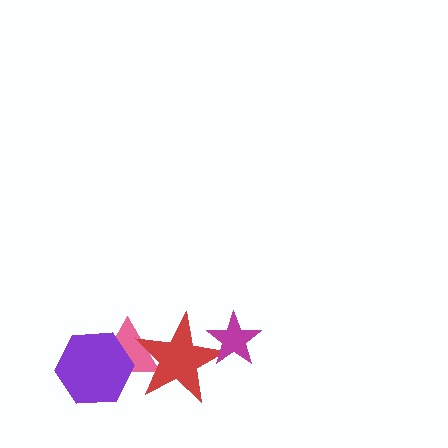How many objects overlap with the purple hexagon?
1 object overlaps with the purple hexagon.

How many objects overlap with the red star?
2 objects overlap with the red star.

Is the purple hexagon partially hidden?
No, no other shape covers it.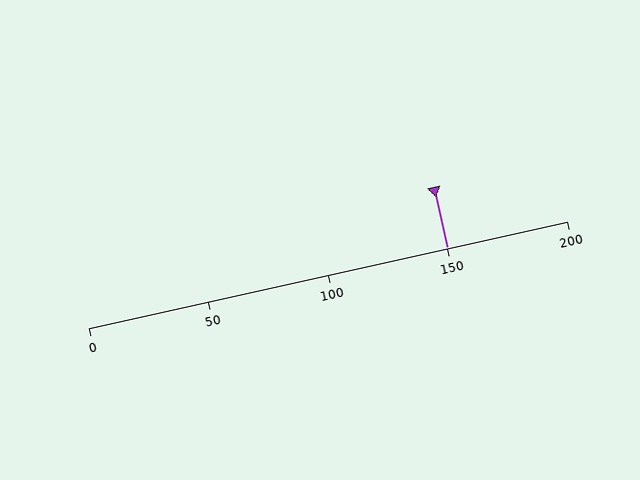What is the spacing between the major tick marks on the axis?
The major ticks are spaced 50 apart.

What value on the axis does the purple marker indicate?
The marker indicates approximately 150.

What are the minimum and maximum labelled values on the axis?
The axis runs from 0 to 200.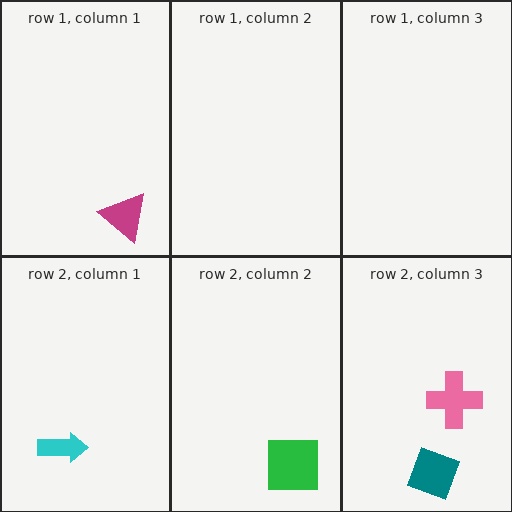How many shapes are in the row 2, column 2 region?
1.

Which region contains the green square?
The row 2, column 2 region.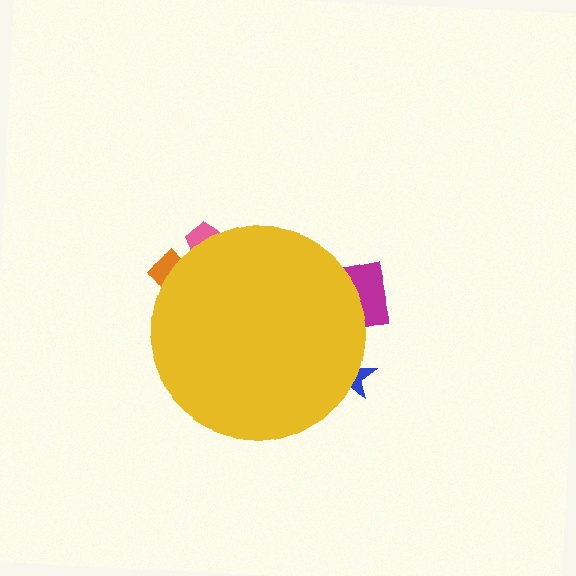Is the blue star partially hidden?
Yes, the blue star is partially hidden behind the yellow circle.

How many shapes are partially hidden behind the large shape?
4 shapes are partially hidden.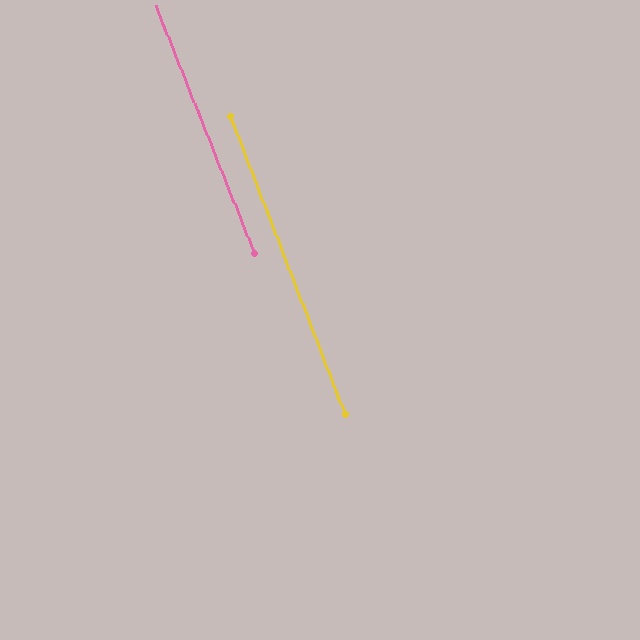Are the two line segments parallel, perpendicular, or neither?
Parallel — their directions differ by only 0.6°.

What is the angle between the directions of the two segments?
Approximately 1 degree.